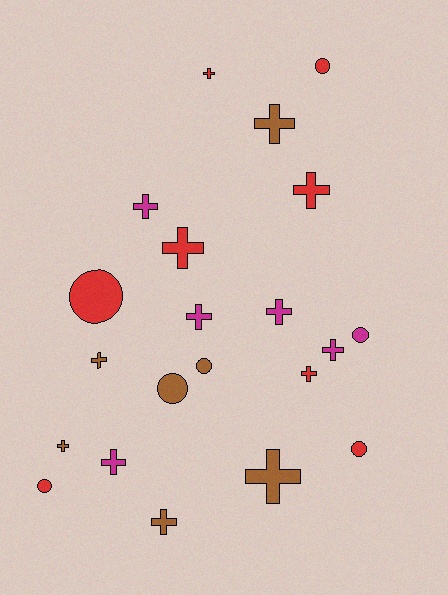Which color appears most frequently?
Red, with 8 objects.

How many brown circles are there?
There are 2 brown circles.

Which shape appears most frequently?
Cross, with 14 objects.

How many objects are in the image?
There are 21 objects.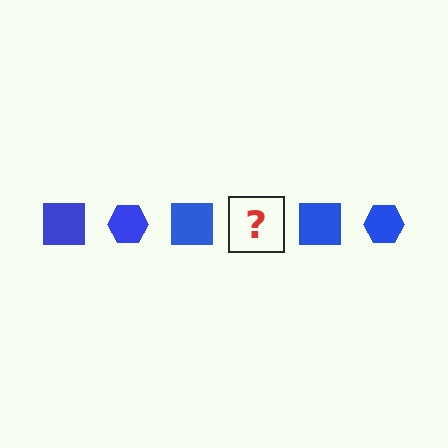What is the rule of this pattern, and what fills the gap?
The rule is that the pattern cycles through square, hexagon shapes in blue. The gap should be filled with a blue hexagon.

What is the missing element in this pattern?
The missing element is a blue hexagon.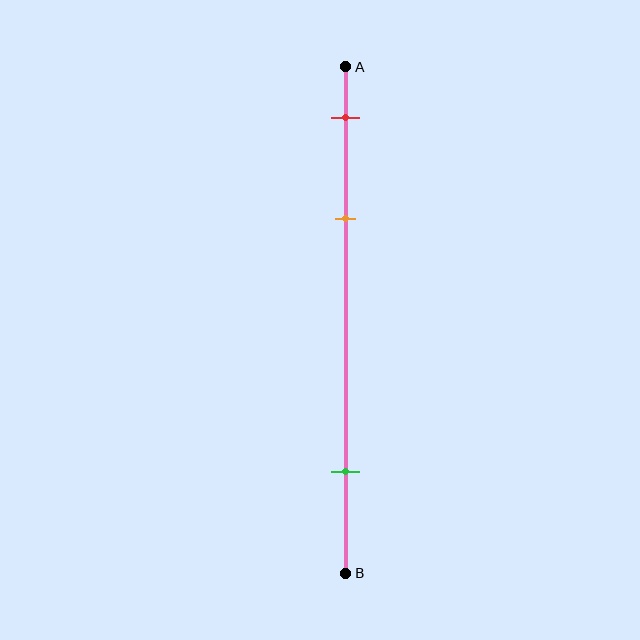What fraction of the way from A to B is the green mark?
The green mark is approximately 80% (0.8) of the way from A to B.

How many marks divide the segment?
There are 3 marks dividing the segment.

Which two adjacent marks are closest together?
The red and orange marks are the closest adjacent pair.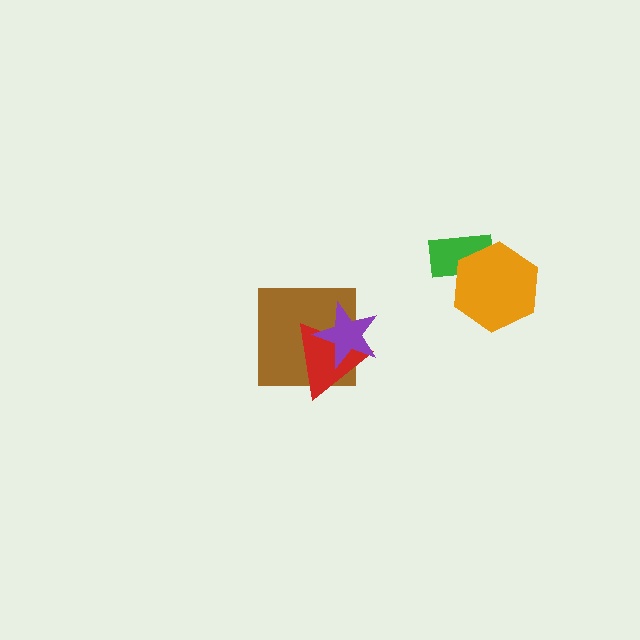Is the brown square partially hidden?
Yes, it is partially covered by another shape.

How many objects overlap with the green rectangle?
1 object overlaps with the green rectangle.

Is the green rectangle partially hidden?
Yes, it is partially covered by another shape.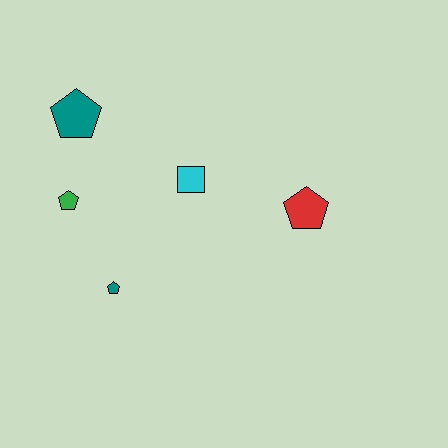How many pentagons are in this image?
There are 4 pentagons.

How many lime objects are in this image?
There are no lime objects.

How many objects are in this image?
There are 5 objects.